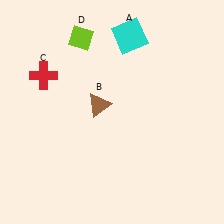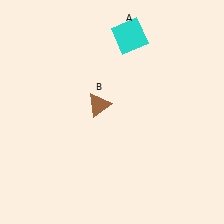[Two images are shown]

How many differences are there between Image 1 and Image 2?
There are 2 differences between the two images.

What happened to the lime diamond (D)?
The lime diamond (D) was removed in Image 2. It was in the top-left area of Image 1.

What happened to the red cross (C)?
The red cross (C) was removed in Image 2. It was in the top-left area of Image 1.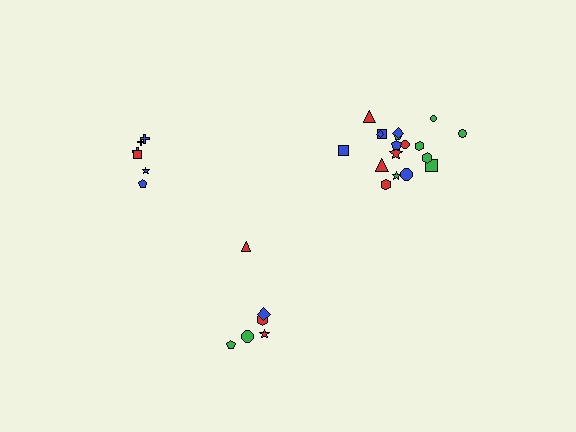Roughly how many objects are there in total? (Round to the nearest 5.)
Roughly 30 objects in total.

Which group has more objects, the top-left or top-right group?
The top-right group.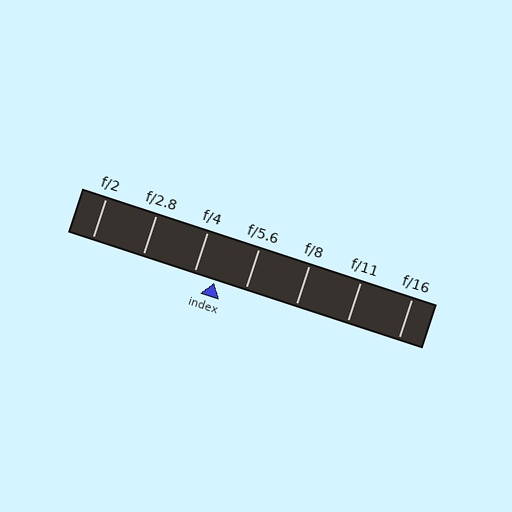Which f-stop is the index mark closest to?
The index mark is closest to f/4.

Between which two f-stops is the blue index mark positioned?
The index mark is between f/4 and f/5.6.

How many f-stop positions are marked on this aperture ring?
There are 7 f-stop positions marked.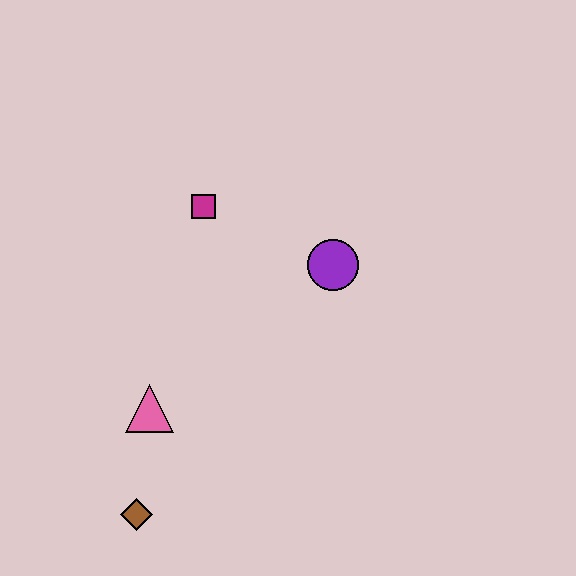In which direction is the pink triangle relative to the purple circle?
The pink triangle is to the left of the purple circle.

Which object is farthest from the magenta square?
The brown diamond is farthest from the magenta square.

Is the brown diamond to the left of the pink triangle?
Yes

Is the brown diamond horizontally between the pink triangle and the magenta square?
No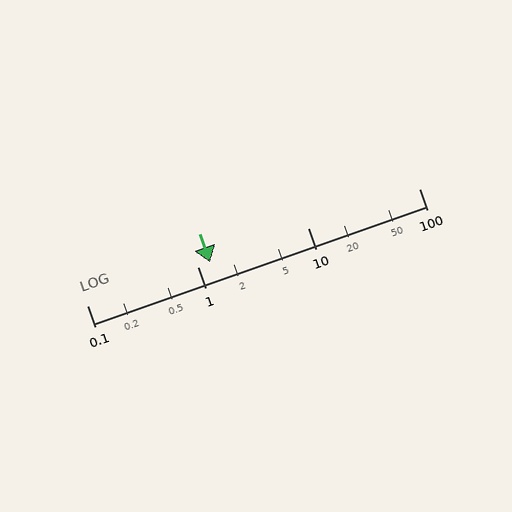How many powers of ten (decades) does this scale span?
The scale spans 3 decades, from 0.1 to 100.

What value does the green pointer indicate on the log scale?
The pointer indicates approximately 1.3.